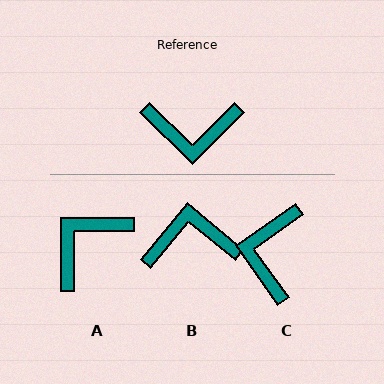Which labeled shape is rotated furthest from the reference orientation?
B, about 175 degrees away.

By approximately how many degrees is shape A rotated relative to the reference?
Approximately 135 degrees clockwise.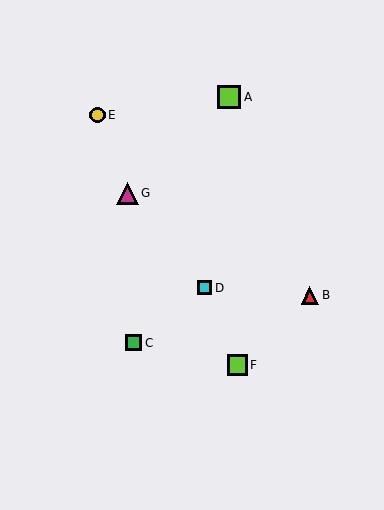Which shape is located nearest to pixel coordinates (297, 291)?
The red triangle (labeled B) at (310, 295) is nearest to that location.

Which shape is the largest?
The lime square (labeled A) is the largest.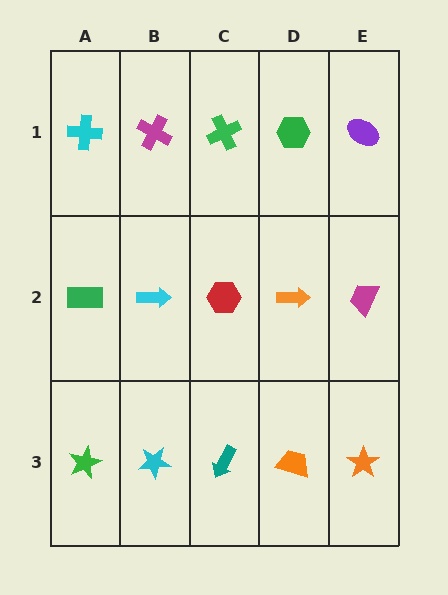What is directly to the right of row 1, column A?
A magenta cross.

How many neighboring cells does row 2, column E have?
3.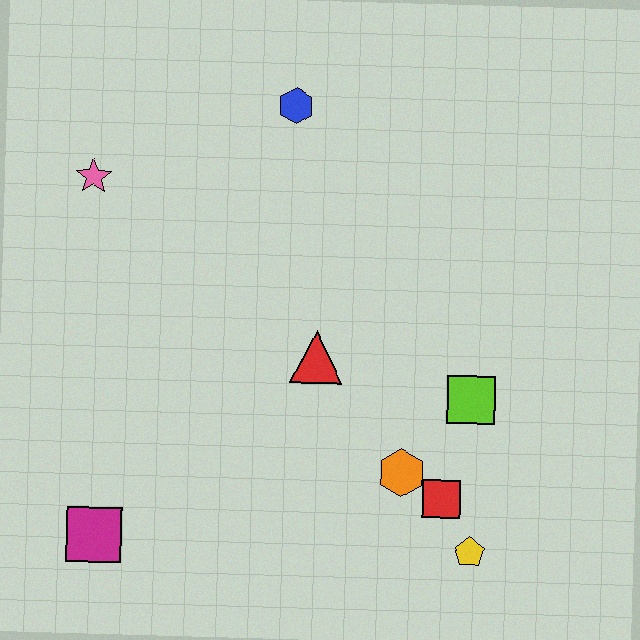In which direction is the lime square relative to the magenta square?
The lime square is to the right of the magenta square.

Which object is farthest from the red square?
The pink star is farthest from the red square.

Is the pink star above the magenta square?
Yes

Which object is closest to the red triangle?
The orange hexagon is closest to the red triangle.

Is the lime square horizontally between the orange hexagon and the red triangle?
No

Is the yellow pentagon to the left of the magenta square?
No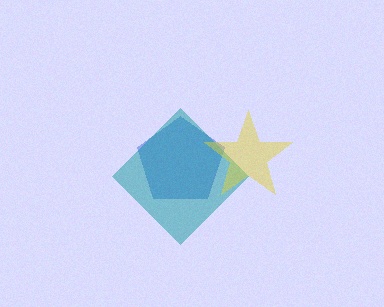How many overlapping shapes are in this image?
There are 3 overlapping shapes in the image.